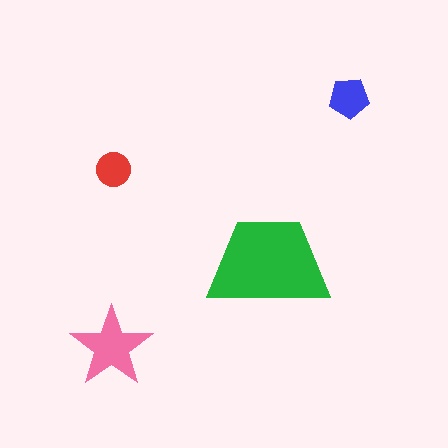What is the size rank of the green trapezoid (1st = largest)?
1st.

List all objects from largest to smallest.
The green trapezoid, the pink star, the blue pentagon, the red circle.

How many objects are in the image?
There are 4 objects in the image.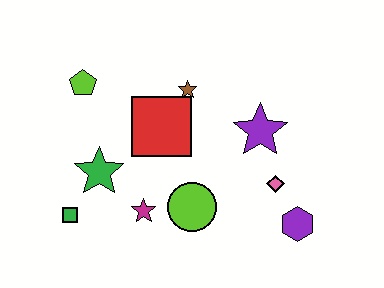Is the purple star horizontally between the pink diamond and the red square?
Yes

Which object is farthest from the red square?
The purple hexagon is farthest from the red square.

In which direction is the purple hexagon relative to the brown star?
The purple hexagon is below the brown star.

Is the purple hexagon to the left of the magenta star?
No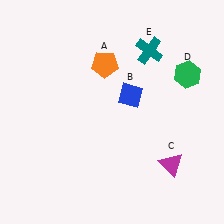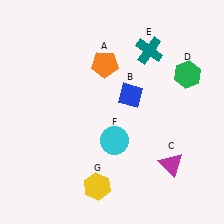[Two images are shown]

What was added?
A cyan circle (F), a yellow hexagon (G) were added in Image 2.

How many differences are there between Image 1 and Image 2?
There are 2 differences between the two images.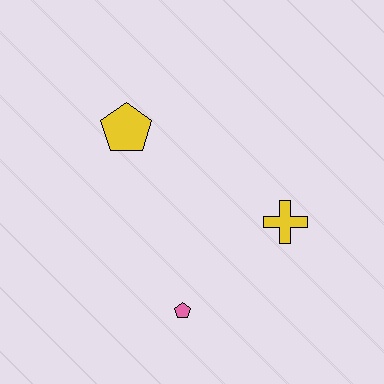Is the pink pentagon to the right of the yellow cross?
No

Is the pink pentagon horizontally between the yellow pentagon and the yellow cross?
Yes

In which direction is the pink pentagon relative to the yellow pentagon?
The pink pentagon is below the yellow pentagon.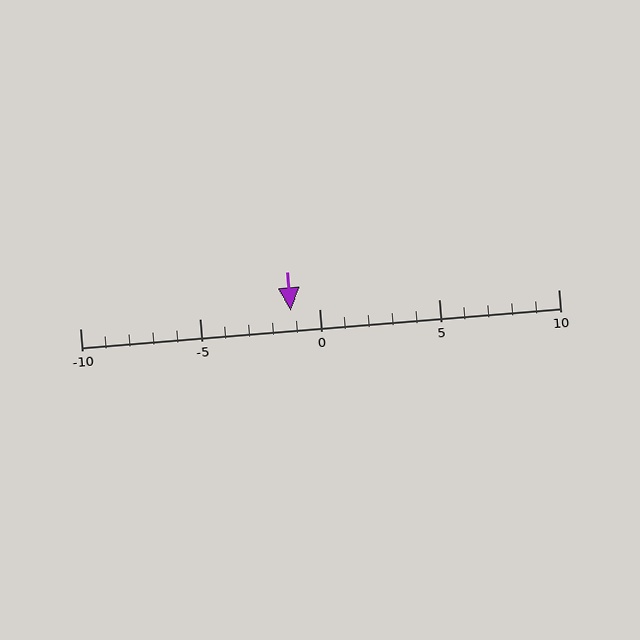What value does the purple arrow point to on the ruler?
The purple arrow points to approximately -1.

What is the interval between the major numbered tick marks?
The major tick marks are spaced 5 units apart.